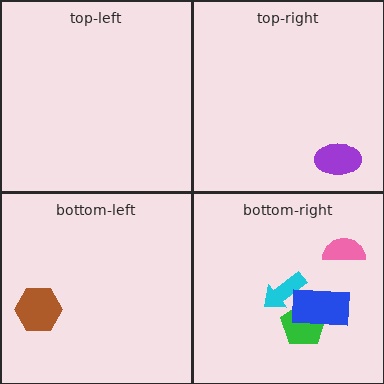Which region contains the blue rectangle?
The bottom-right region.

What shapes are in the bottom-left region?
The brown hexagon.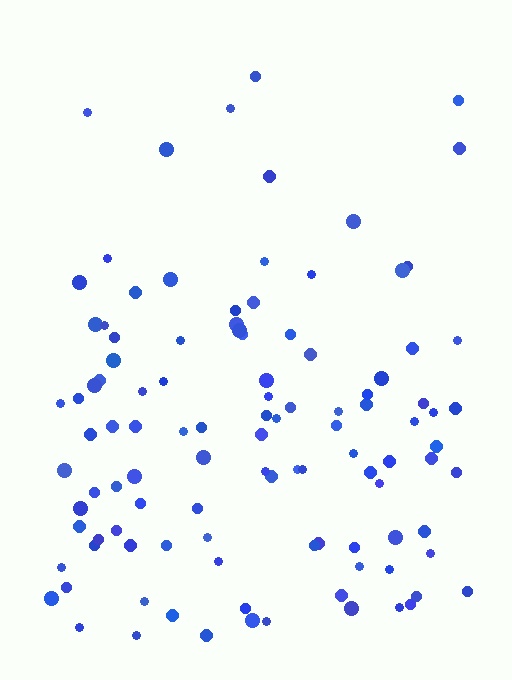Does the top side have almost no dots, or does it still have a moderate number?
Still a moderate number, just noticeably fewer than the bottom.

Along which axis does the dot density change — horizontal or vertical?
Vertical.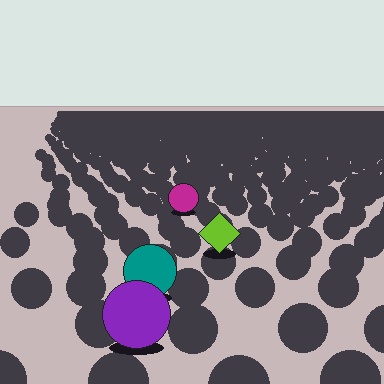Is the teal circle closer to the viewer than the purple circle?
No. The purple circle is closer — you can tell from the texture gradient: the ground texture is coarser near it.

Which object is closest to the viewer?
The purple circle is closest. The texture marks near it are larger and more spread out.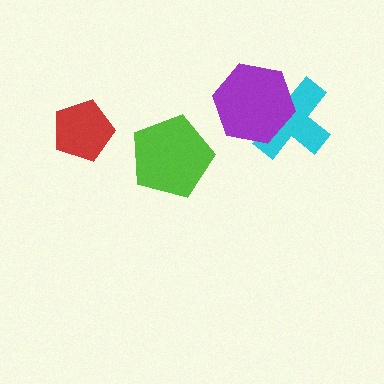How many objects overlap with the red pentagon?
0 objects overlap with the red pentagon.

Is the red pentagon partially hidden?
No, no other shape covers it.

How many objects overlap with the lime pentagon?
0 objects overlap with the lime pentagon.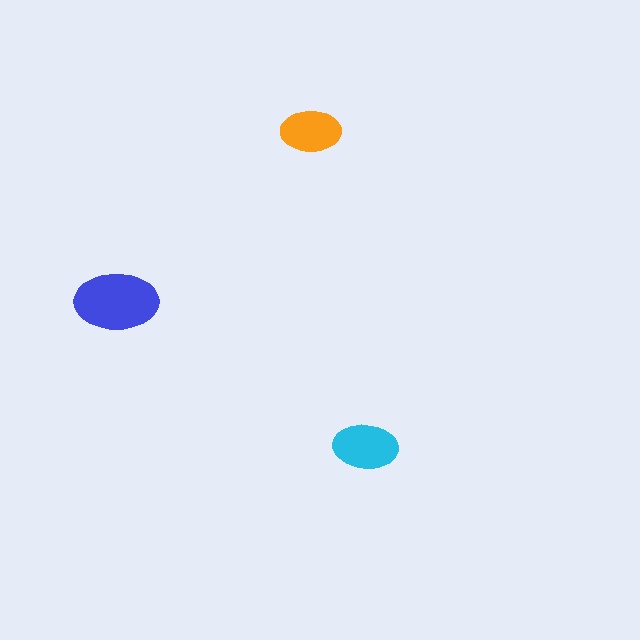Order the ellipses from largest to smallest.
the blue one, the cyan one, the orange one.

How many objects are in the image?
There are 3 objects in the image.